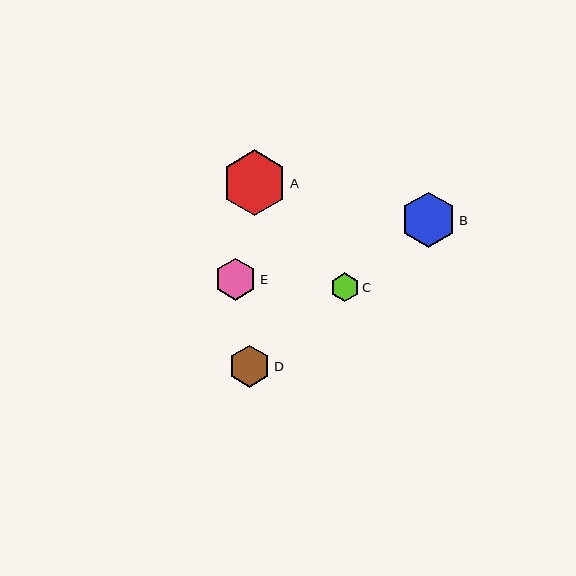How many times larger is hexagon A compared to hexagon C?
Hexagon A is approximately 2.3 times the size of hexagon C.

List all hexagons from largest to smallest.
From largest to smallest: A, B, D, E, C.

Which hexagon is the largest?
Hexagon A is the largest with a size of approximately 65 pixels.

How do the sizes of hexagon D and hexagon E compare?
Hexagon D and hexagon E are approximately the same size.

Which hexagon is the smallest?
Hexagon C is the smallest with a size of approximately 29 pixels.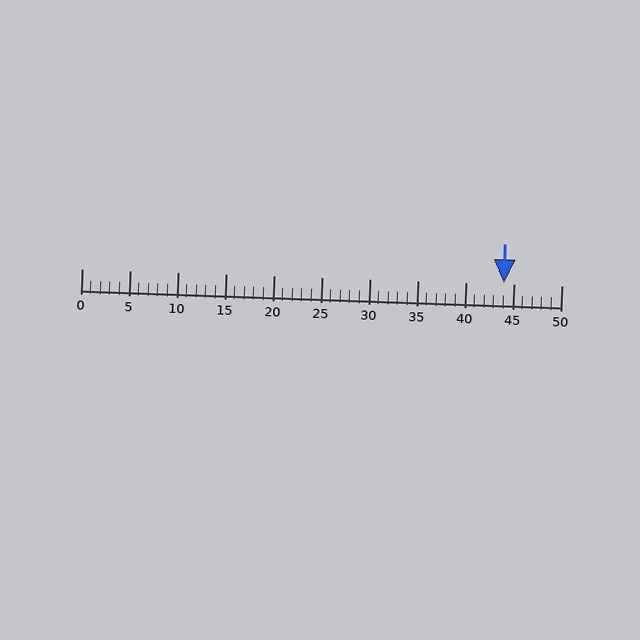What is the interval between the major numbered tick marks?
The major tick marks are spaced 5 units apart.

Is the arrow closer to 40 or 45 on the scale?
The arrow is closer to 45.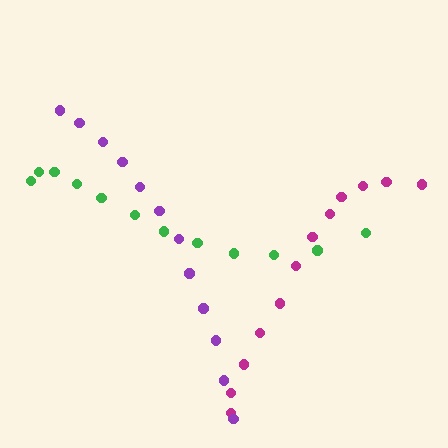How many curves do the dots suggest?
There are 3 distinct paths.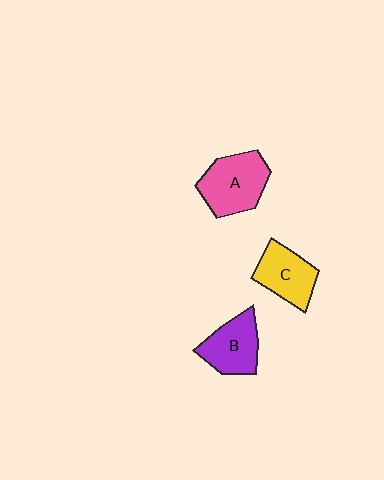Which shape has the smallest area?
Shape C (yellow).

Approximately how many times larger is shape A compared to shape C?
Approximately 1.2 times.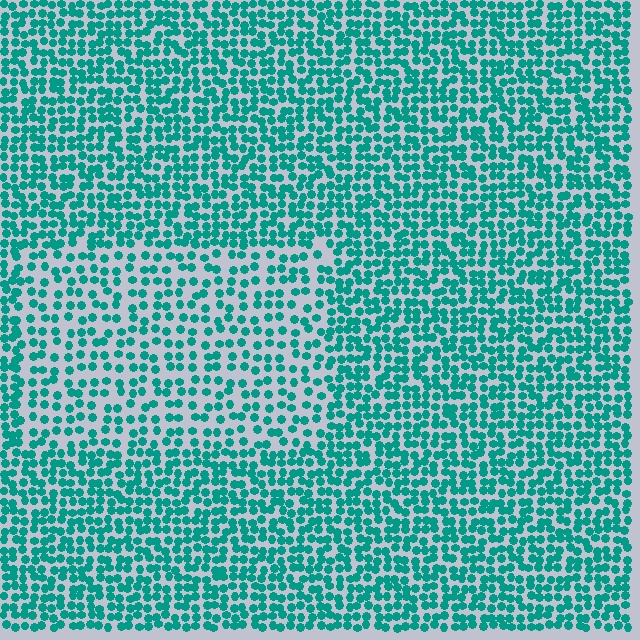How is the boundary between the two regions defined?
The boundary is defined by a change in element density (approximately 1.7x ratio). All elements are the same color, size, and shape.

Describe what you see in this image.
The image contains small teal elements arranged at two different densities. A rectangle-shaped region is visible where the elements are less densely packed than the surrounding area.